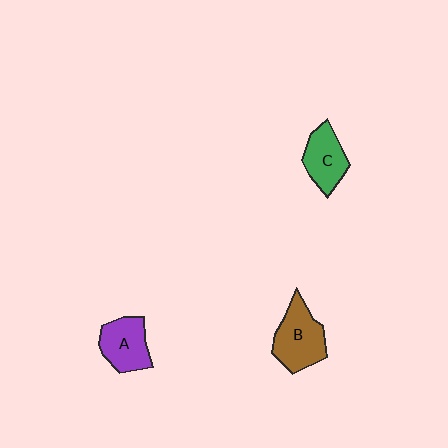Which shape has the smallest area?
Shape C (green).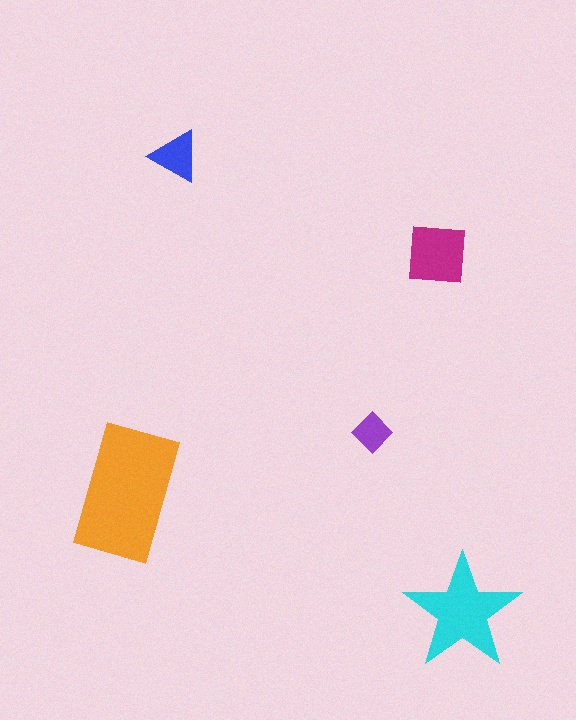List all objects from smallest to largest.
The purple diamond, the blue triangle, the magenta square, the cyan star, the orange rectangle.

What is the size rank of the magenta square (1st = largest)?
3rd.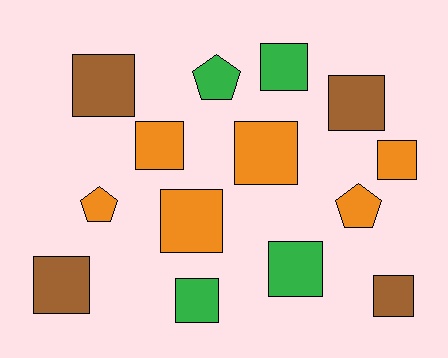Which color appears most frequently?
Orange, with 6 objects.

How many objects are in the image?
There are 14 objects.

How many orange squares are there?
There are 4 orange squares.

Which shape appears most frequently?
Square, with 11 objects.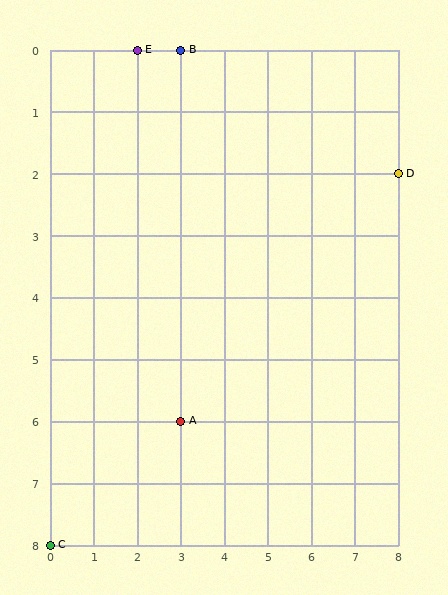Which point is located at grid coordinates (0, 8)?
Point C is at (0, 8).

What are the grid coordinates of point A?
Point A is at grid coordinates (3, 6).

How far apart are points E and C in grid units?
Points E and C are 2 columns and 8 rows apart (about 8.2 grid units diagonally).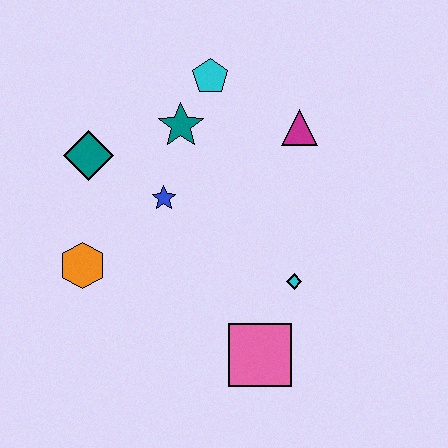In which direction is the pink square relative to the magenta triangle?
The pink square is below the magenta triangle.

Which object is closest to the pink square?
The cyan diamond is closest to the pink square.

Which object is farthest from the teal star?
The pink square is farthest from the teal star.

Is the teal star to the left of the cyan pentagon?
Yes